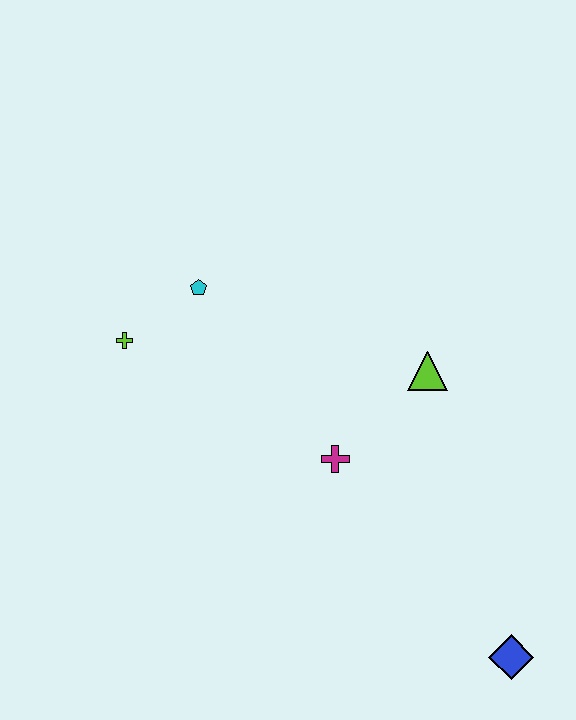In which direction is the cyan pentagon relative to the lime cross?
The cyan pentagon is to the right of the lime cross.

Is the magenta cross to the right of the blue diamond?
No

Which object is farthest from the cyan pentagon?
The blue diamond is farthest from the cyan pentagon.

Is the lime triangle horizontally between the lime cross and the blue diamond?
Yes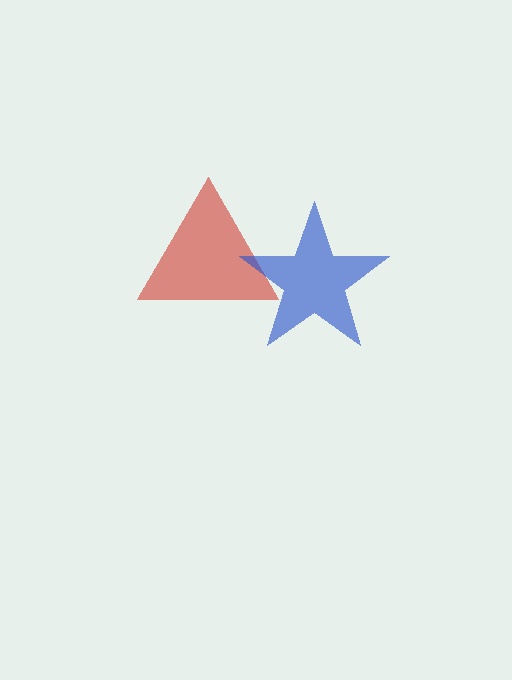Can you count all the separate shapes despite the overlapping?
Yes, there are 2 separate shapes.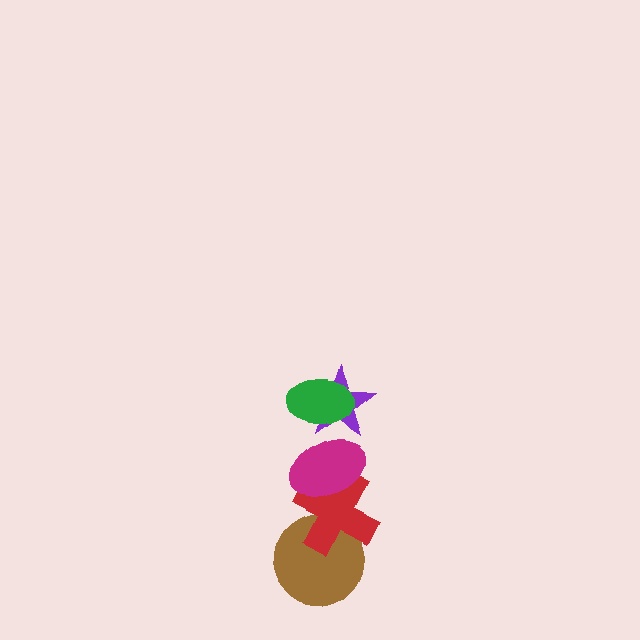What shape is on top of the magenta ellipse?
The purple star is on top of the magenta ellipse.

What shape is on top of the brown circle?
The red cross is on top of the brown circle.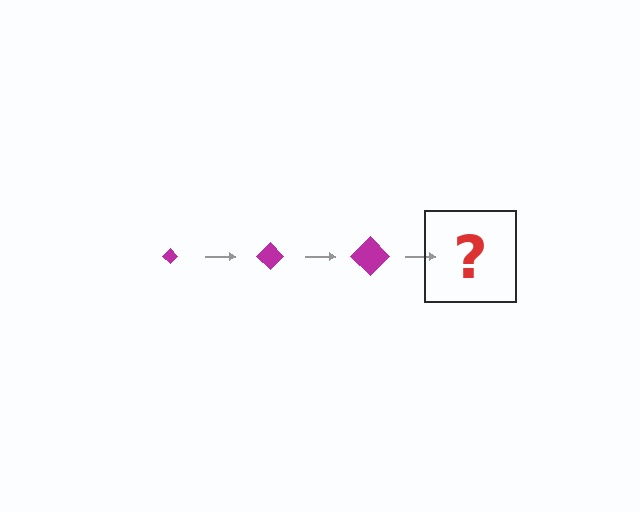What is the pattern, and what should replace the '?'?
The pattern is that the diamond gets progressively larger each step. The '?' should be a magenta diamond, larger than the previous one.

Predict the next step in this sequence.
The next step is a magenta diamond, larger than the previous one.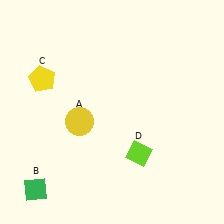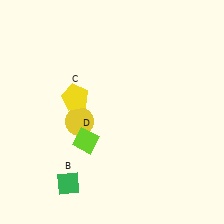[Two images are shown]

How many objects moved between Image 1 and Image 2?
3 objects moved between the two images.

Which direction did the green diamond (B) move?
The green diamond (B) moved right.